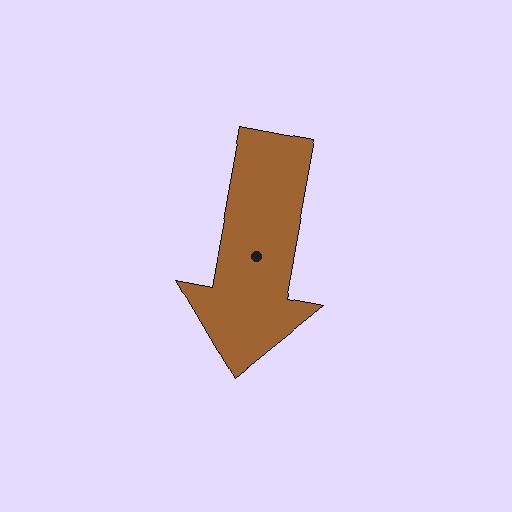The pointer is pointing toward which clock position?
Roughly 6 o'clock.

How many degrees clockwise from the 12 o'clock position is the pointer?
Approximately 191 degrees.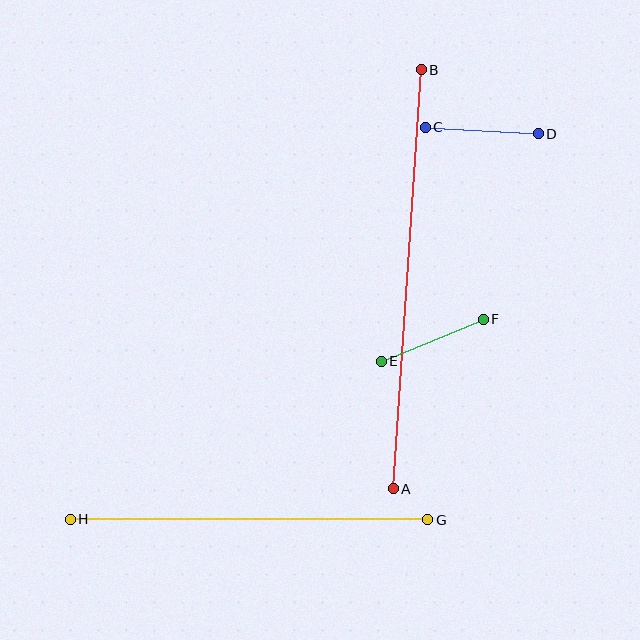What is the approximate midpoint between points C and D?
The midpoint is at approximately (482, 130) pixels.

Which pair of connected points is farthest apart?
Points A and B are farthest apart.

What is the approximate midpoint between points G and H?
The midpoint is at approximately (249, 520) pixels.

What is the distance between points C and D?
The distance is approximately 113 pixels.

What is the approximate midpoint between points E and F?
The midpoint is at approximately (432, 340) pixels.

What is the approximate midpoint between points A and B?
The midpoint is at approximately (407, 279) pixels.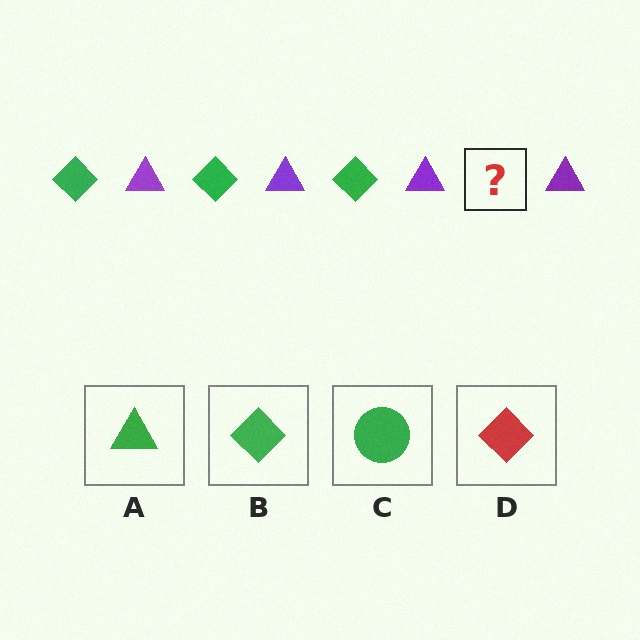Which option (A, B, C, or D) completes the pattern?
B.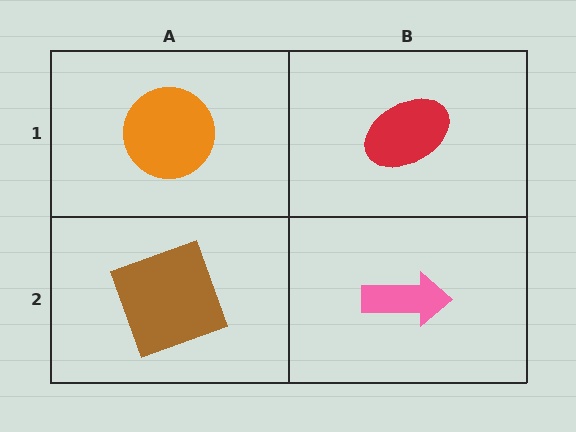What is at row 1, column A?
An orange circle.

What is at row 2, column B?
A pink arrow.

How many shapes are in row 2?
2 shapes.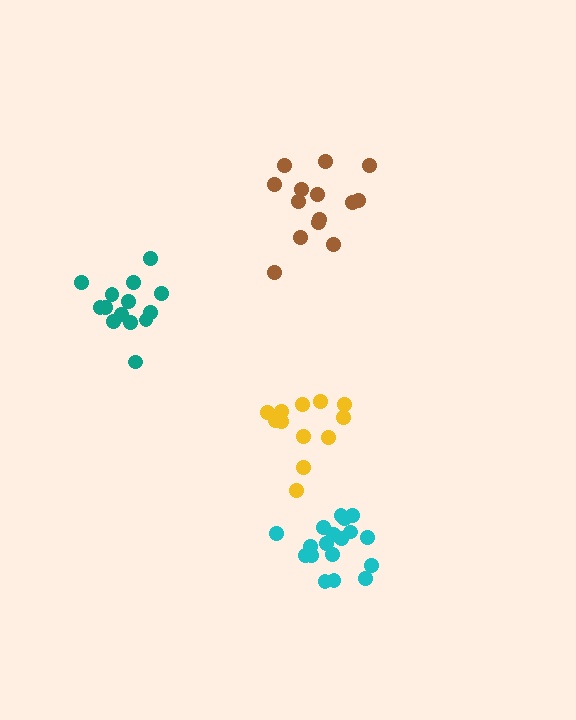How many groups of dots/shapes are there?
There are 4 groups.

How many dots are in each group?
Group 1: 12 dots, Group 2: 14 dots, Group 3: 18 dots, Group 4: 14 dots (58 total).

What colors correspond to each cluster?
The clusters are colored: yellow, brown, cyan, teal.